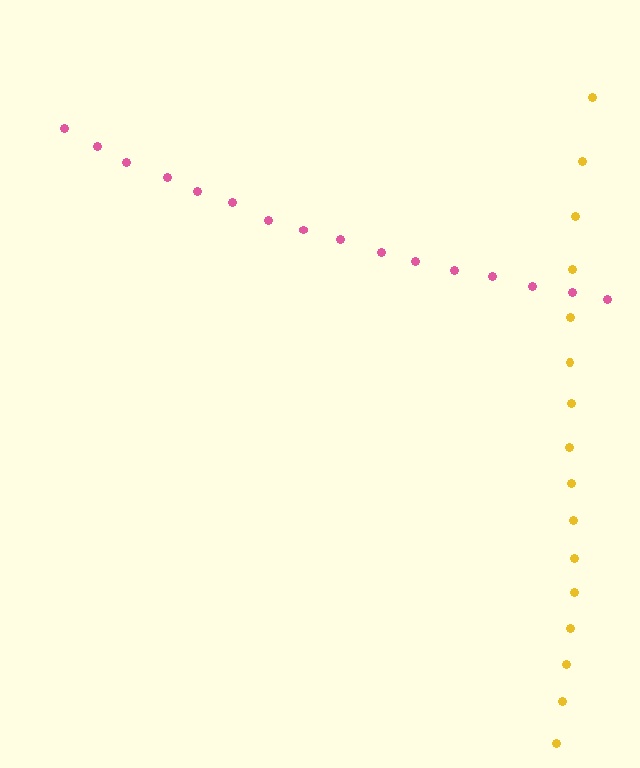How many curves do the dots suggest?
There are 2 distinct paths.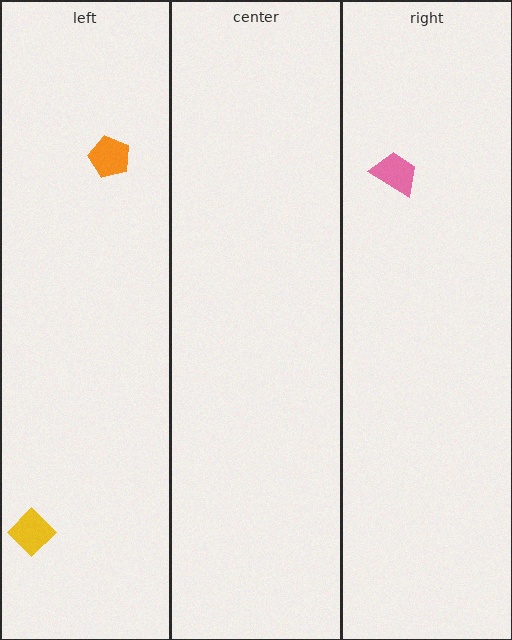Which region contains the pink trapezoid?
The right region.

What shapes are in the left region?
The orange pentagon, the yellow diamond.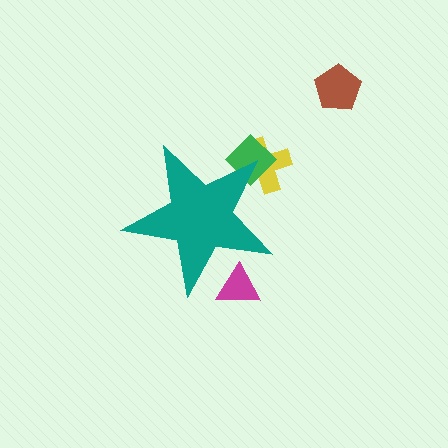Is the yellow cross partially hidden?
Yes, the yellow cross is partially hidden behind the teal star.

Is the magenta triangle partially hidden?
Yes, the magenta triangle is partially hidden behind the teal star.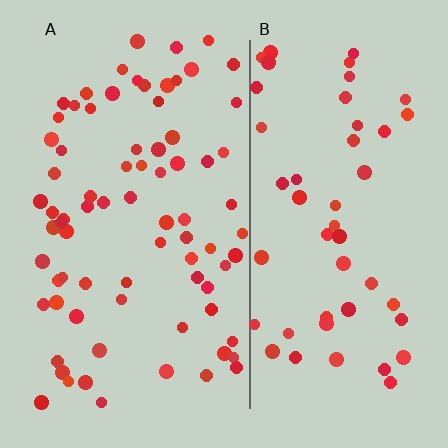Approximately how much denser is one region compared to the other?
Approximately 1.5× — region A over region B.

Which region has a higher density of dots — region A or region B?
A (the left).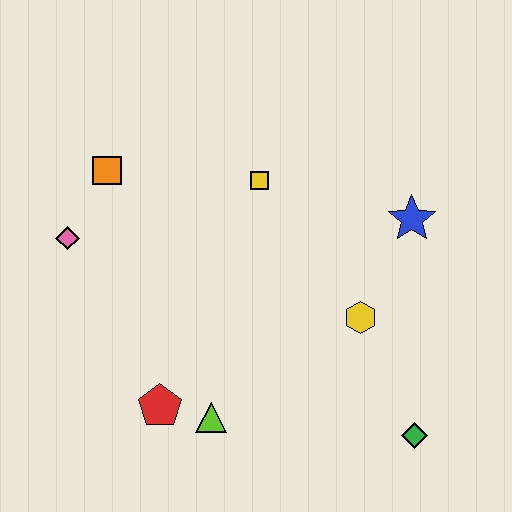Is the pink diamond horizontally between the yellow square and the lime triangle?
No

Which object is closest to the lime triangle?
The red pentagon is closest to the lime triangle.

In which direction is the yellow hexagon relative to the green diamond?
The yellow hexagon is above the green diamond.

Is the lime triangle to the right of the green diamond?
No